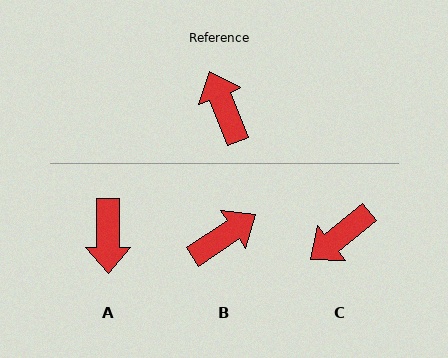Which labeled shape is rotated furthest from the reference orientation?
A, about 158 degrees away.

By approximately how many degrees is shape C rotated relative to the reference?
Approximately 107 degrees counter-clockwise.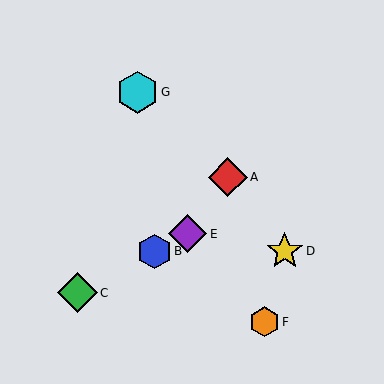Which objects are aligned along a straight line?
Objects B, C, E are aligned along a straight line.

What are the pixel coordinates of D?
Object D is at (285, 251).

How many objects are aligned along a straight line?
3 objects (B, C, E) are aligned along a straight line.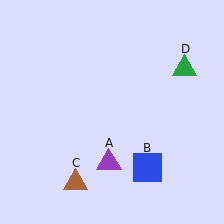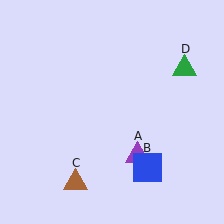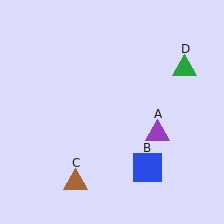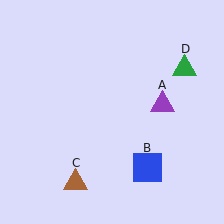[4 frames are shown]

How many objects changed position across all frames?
1 object changed position: purple triangle (object A).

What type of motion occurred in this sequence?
The purple triangle (object A) rotated counterclockwise around the center of the scene.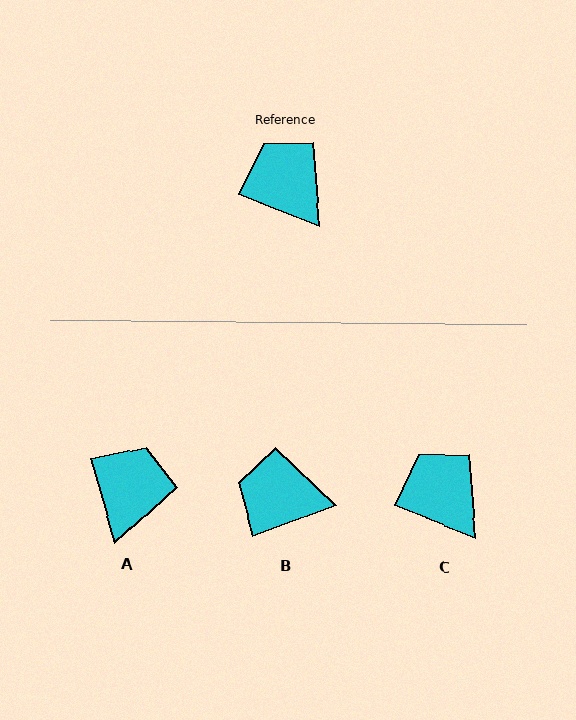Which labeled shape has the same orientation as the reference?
C.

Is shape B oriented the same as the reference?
No, it is off by about 42 degrees.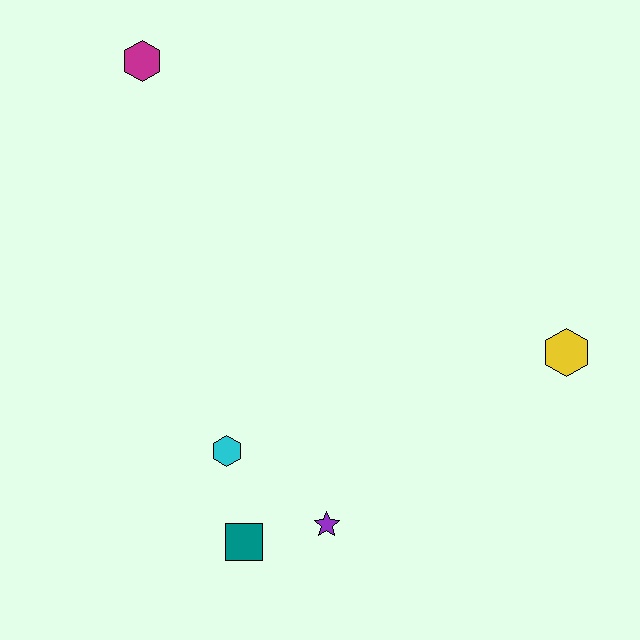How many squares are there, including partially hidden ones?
There is 1 square.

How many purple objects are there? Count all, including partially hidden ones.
There is 1 purple object.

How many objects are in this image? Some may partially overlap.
There are 5 objects.